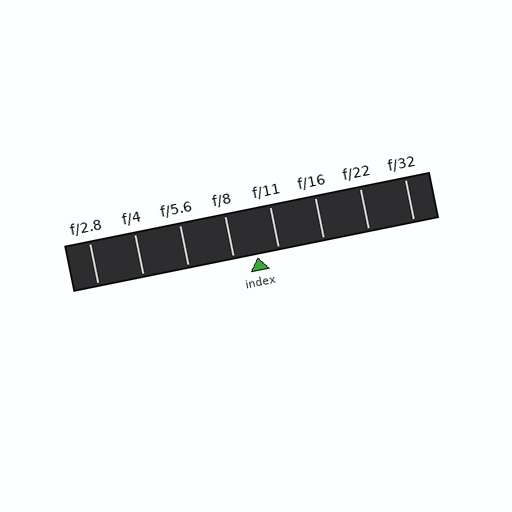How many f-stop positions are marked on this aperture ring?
There are 8 f-stop positions marked.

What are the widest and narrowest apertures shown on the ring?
The widest aperture shown is f/2.8 and the narrowest is f/32.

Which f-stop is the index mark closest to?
The index mark is closest to f/11.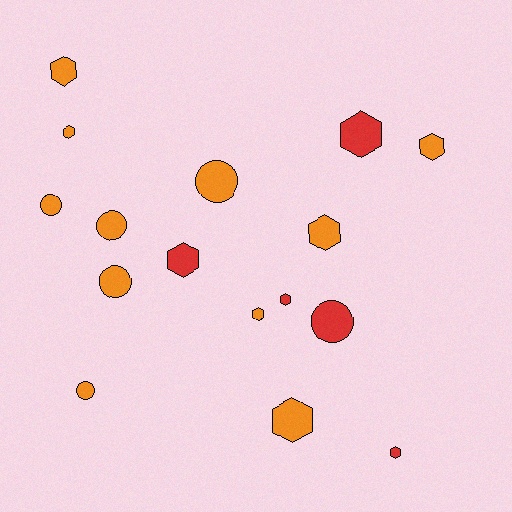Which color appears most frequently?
Orange, with 11 objects.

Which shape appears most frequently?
Hexagon, with 10 objects.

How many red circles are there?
There is 1 red circle.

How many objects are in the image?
There are 16 objects.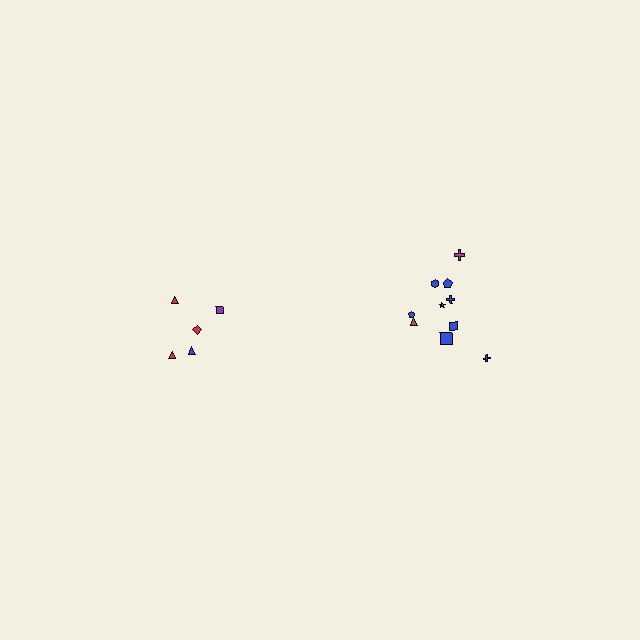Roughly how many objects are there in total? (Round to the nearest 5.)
Roughly 15 objects in total.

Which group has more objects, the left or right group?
The right group.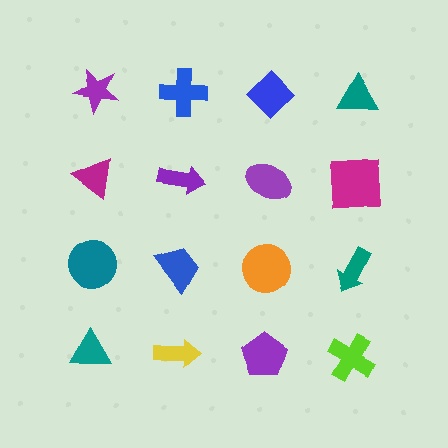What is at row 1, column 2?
A blue cross.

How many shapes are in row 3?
4 shapes.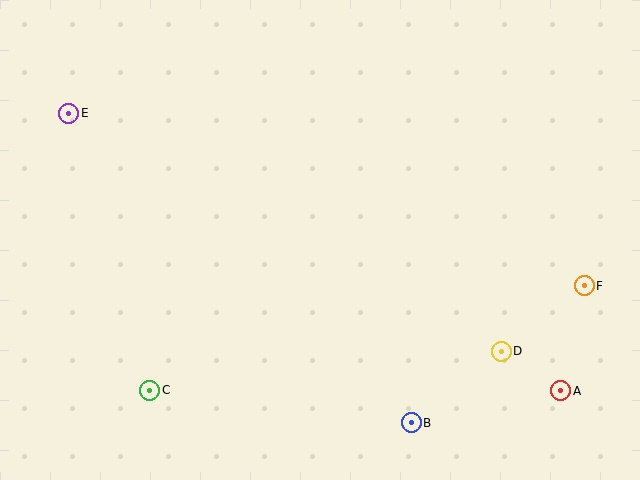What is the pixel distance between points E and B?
The distance between E and B is 462 pixels.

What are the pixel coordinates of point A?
Point A is at (561, 391).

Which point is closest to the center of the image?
Point B at (411, 423) is closest to the center.